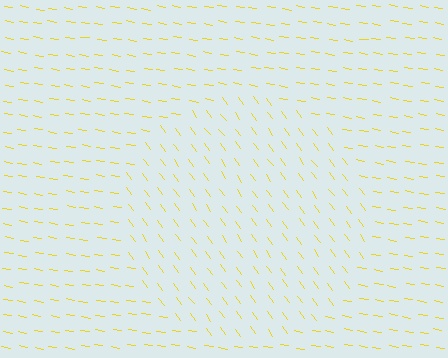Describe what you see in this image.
The image is filled with small yellow line segments. A circle region in the image has lines oriented differently from the surrounding lines, creating a visible texture boundary.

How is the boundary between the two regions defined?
The boundary is defined purely by a change in line orientation (approximately 45 degrees difference). All lines are the same color and thickness.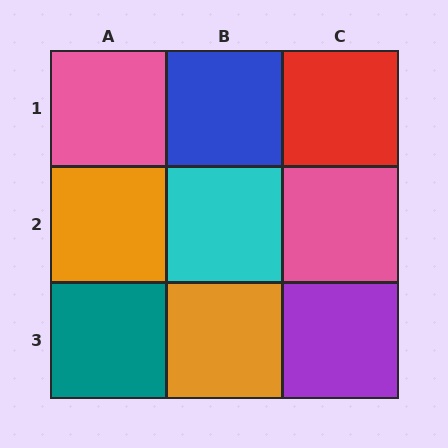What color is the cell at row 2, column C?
Pink.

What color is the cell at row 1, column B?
Blue.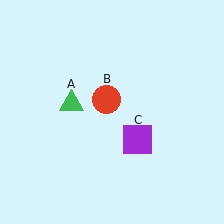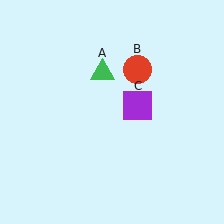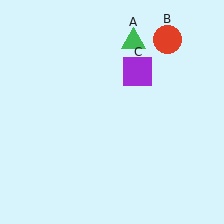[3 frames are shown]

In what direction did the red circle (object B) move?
The red circle (object B) moved up and to the right.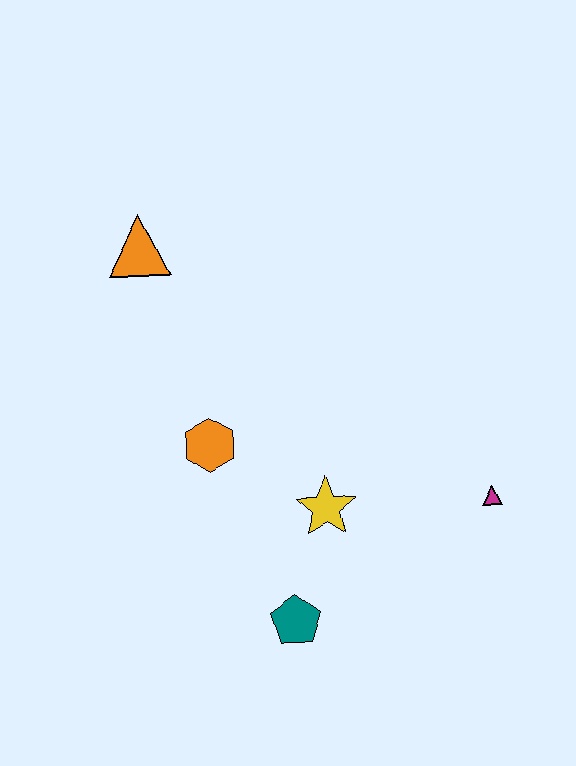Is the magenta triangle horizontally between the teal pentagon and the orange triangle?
No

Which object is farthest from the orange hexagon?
The magenta triangle is farthest from the orange hexagon.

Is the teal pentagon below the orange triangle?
Yes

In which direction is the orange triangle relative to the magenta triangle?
The orange triangle is to the left of the magenta triangle.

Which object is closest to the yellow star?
The teal pentagon is closest to the yellow star.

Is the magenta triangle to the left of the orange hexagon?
No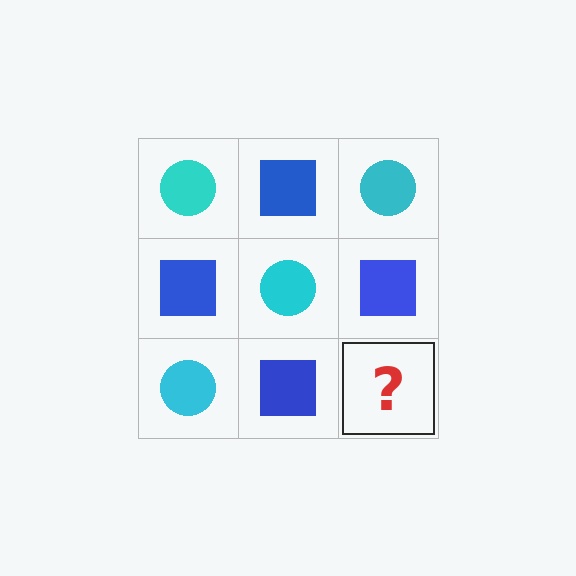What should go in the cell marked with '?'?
The missing cell should contain a cyan circle.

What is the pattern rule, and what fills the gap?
The rule is that it alternates cyan circle and blue square in a checkerboard pattern. The gap should be filled with a cyan circle.